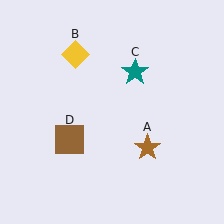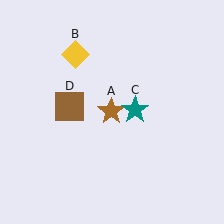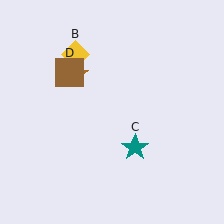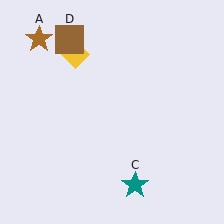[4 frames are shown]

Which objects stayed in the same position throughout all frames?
Yellow diamond (object B) remained stationary.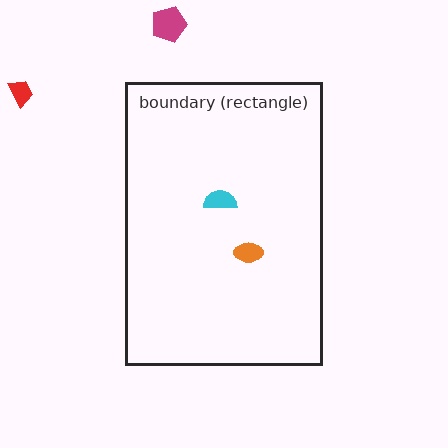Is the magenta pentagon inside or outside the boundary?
Outside.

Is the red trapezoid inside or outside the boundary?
Outside.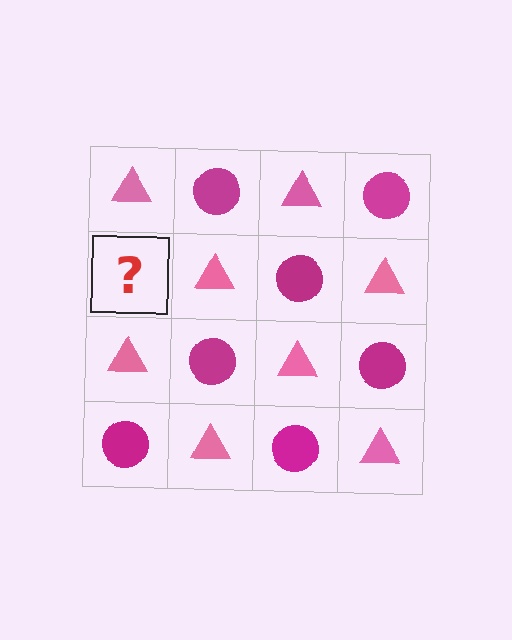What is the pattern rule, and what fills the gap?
The rule is that it alternates pink triangle and magenta circle in a checkerboard pattern. The gap should be filled with a magenta circle.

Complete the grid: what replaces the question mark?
The question mark should be replaced with a magenta circle.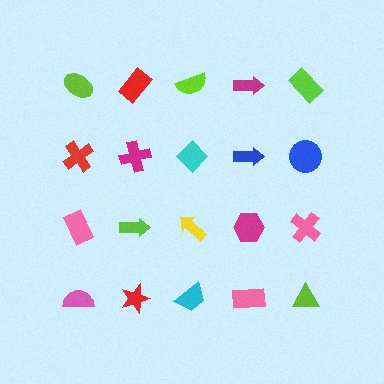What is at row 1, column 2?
A red rectangle.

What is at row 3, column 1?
A pink rectangle.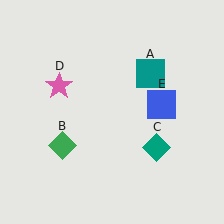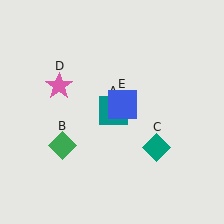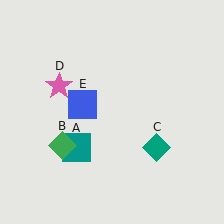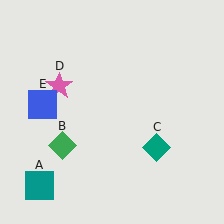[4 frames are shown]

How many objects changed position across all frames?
2 objects changed position: teal square (object A), blue square (object E).